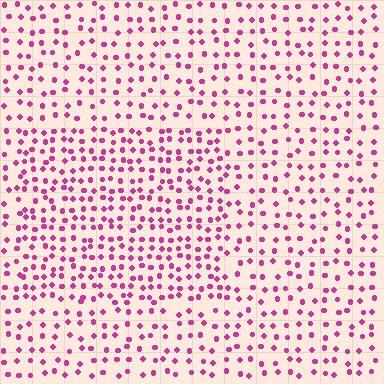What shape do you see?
I see a rectangle.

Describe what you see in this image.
The image contains small magenta elements arranged at two different densities. A rectangle-shaped region is visible where the elements are more densely packed than the surrounding area.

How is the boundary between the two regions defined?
The boundary is defined by a change in element density (approximately 1.6x ratio). All elements are the same color, size, and shape.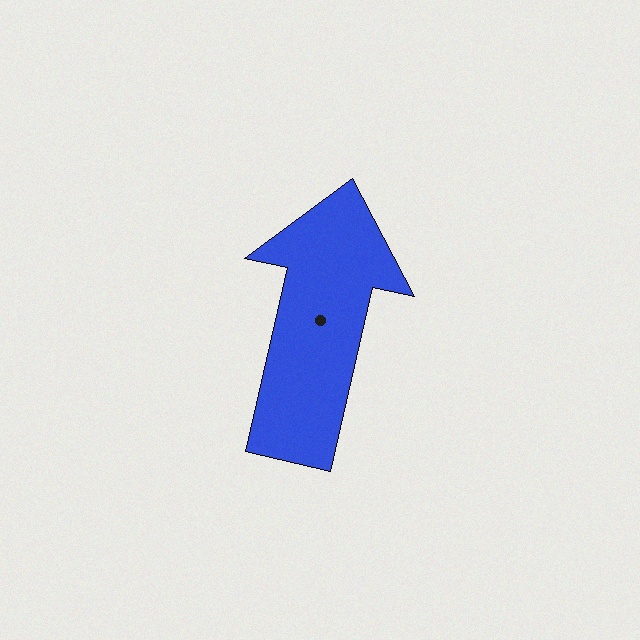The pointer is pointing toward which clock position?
Roughly 12 o'clock.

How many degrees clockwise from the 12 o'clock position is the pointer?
Approximately 13 degrees.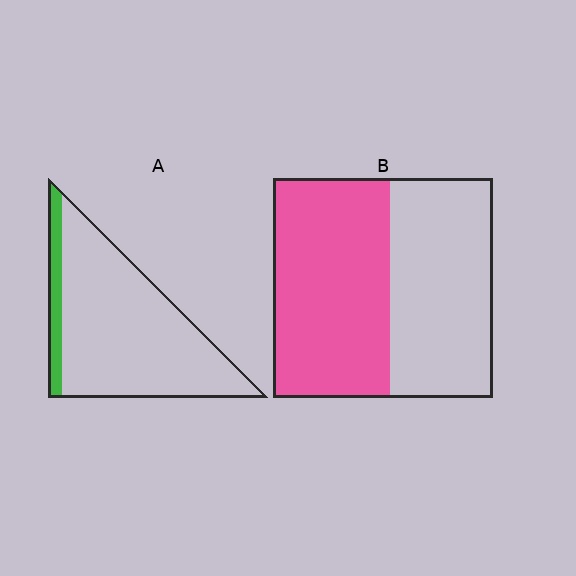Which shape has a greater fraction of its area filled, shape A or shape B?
Shape B.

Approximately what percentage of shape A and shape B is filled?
A is approximately 10% and B is approximately 55%.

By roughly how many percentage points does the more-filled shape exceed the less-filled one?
By roughly 40 percentage points (B over A).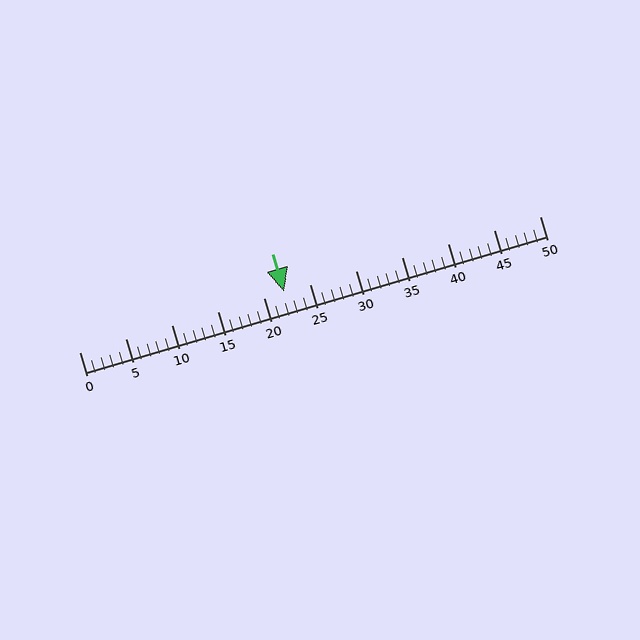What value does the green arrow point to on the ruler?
The green arrow points to approximately 22.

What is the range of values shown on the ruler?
The ruler shows values from 0 to 50.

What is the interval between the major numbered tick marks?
The major tick marks are spaced 5 units apart.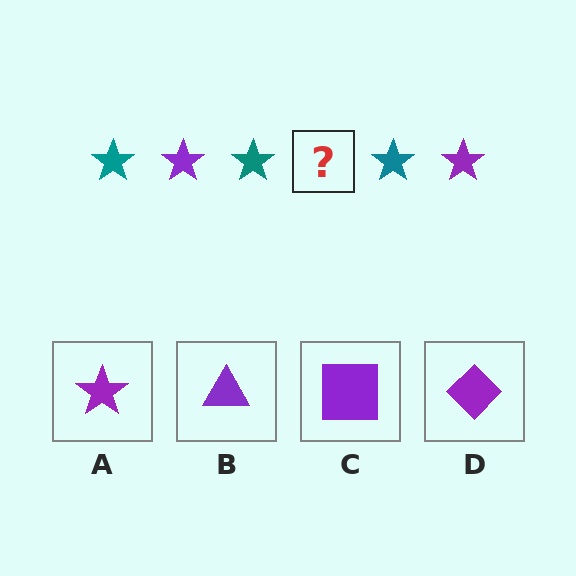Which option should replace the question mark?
Option A.